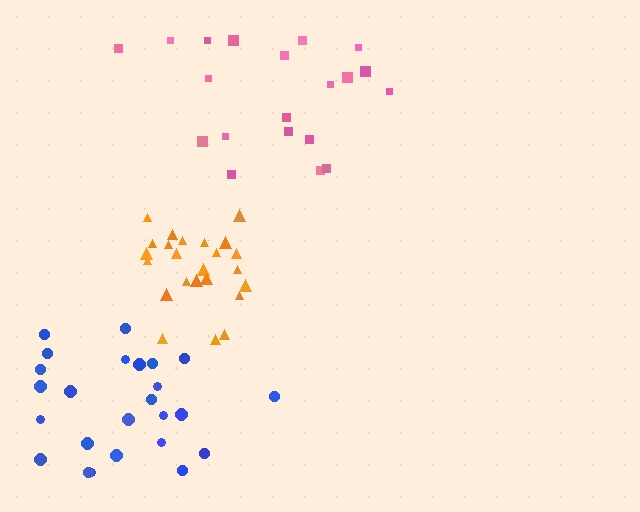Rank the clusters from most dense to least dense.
orange, blue, pink.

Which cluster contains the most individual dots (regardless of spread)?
Blue (25).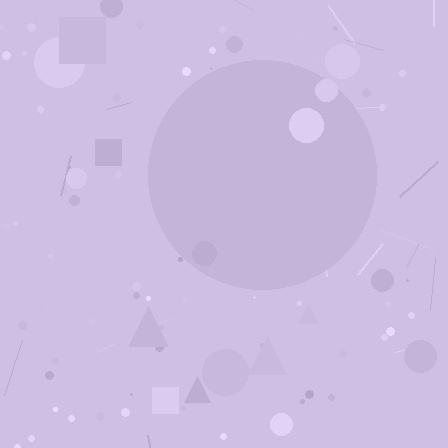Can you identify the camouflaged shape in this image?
The camouflaged shape is a circle.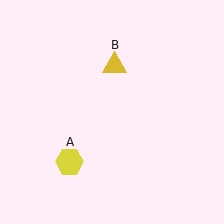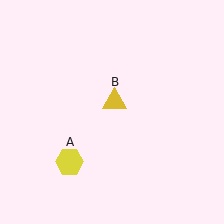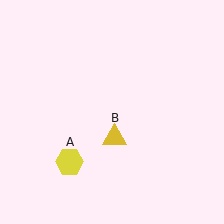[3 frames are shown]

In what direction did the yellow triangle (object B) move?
The yellow triangle (object B) moved down.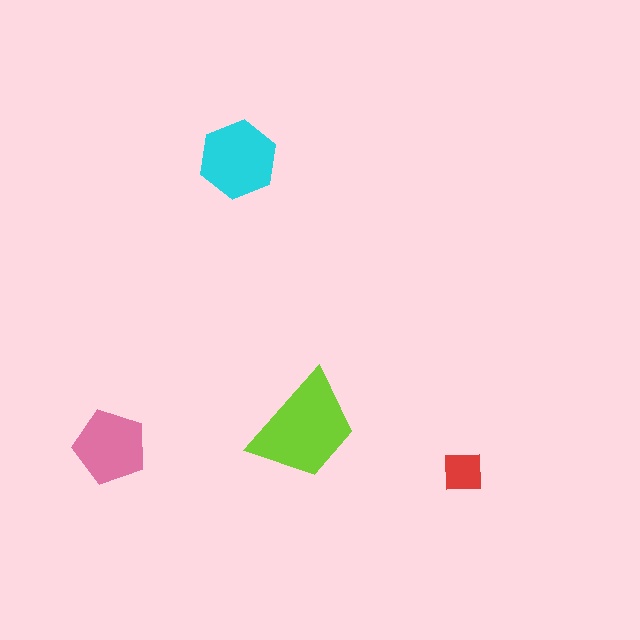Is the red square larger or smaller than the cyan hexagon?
Smaller.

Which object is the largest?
The lime trapezoid.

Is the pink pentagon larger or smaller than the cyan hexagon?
Smaller.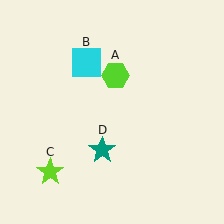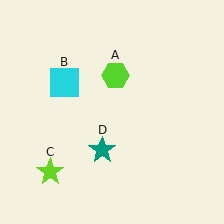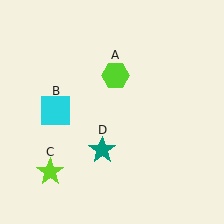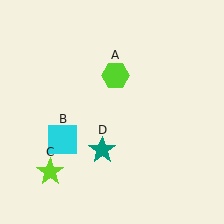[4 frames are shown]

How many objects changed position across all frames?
1 object changed position: cyan square (object B).